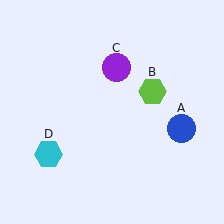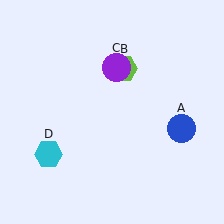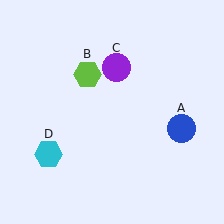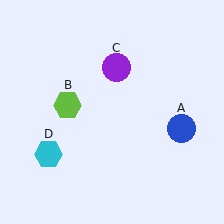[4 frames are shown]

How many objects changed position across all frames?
1 object changed position: lime hexagon (object B).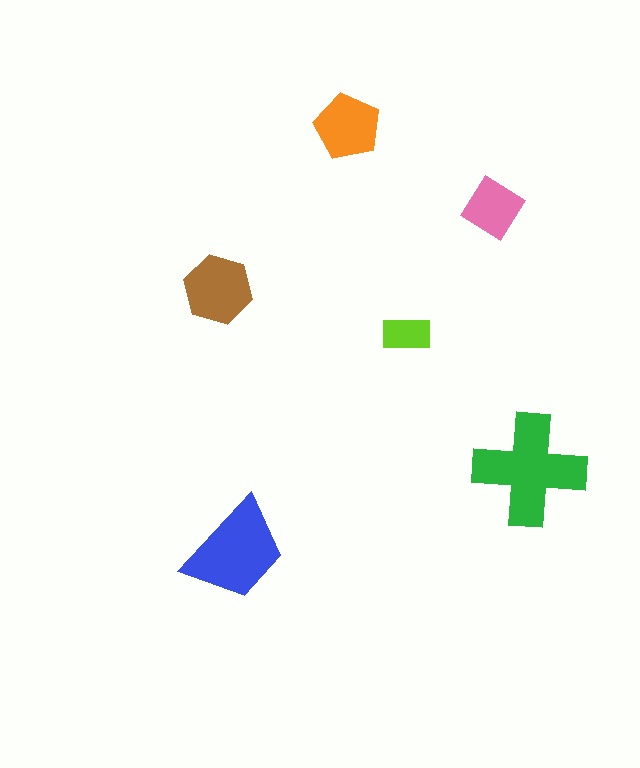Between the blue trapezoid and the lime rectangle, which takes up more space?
The blue trapezoid.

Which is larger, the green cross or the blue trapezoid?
The green cross.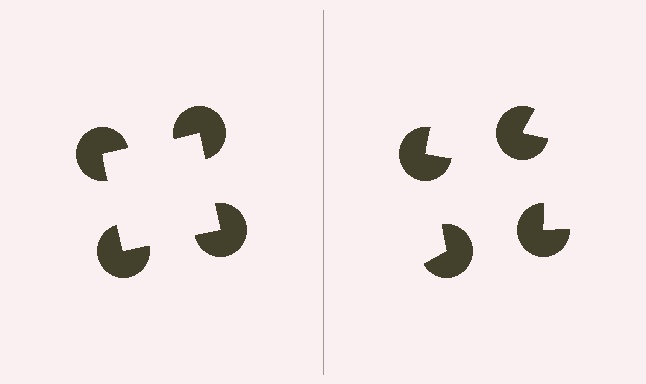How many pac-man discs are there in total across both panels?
8 — 4 on each side.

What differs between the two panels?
The pac-man discs are positioned identically on both sides; only the wedge orientations differ. On the left they align to a square; on the right they are misaligned.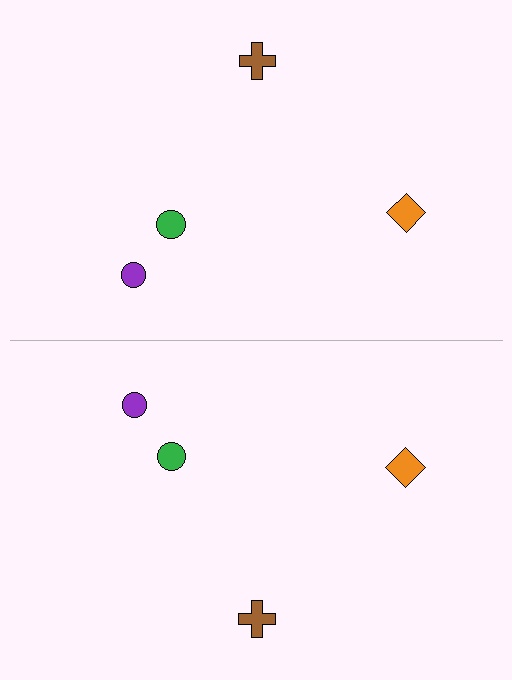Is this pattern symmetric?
Yes, this pattern has bilateral (reflection) symmetry.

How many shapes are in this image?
There are 8 shapes in this image.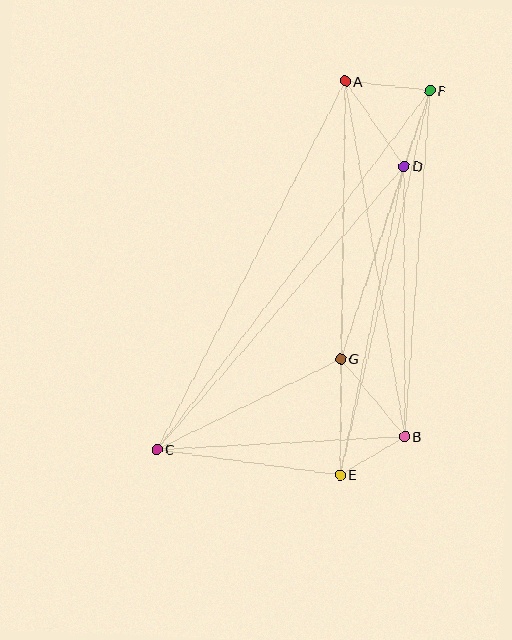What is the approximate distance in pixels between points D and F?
The distance between D and F is approximately 80 pixels.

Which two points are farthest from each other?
Points C and F are farthest from each other.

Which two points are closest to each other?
Points B and E are closest to each other.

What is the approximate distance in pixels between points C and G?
The distance between C and G is approximately 205 pixels.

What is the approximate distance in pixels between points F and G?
The distance between F and G is approximately 282 pixels.